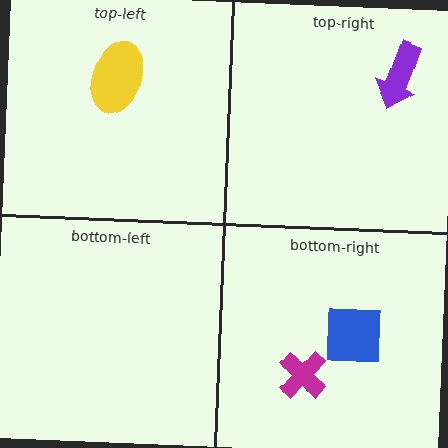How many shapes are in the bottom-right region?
2.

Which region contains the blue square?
The bottom-right region.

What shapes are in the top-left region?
The yellow ellipse.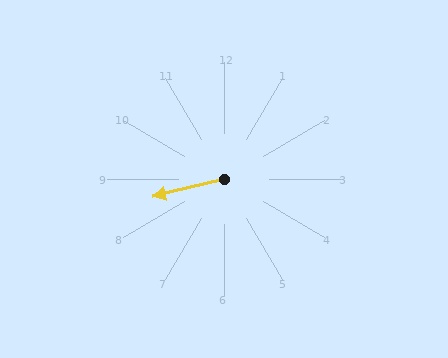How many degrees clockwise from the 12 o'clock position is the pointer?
Approximately 256 degrees.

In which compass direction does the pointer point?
West.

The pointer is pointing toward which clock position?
Roughly 9 o'clock.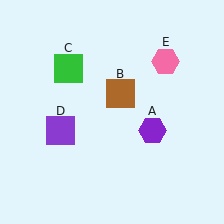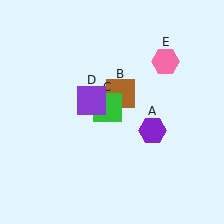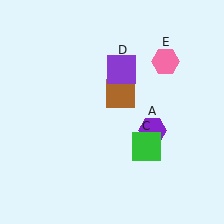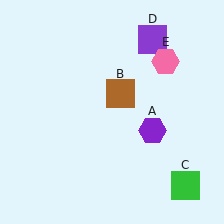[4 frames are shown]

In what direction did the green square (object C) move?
The green square (object C) moved down and to the right.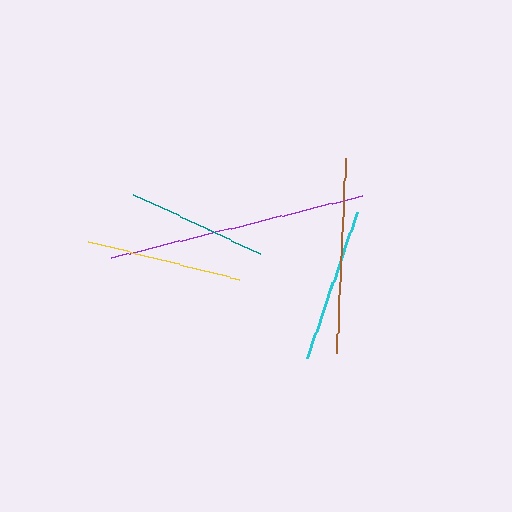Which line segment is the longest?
The purple line is the longest at approximately 259 pixels.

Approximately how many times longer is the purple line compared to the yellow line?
The purple line is approximately 1.7 times the length of the yellow line.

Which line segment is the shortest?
The teal line is the shortest at approximately 140 pixels.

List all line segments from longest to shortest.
From longest to shortest: purple, brown, yellow, cyan, teal.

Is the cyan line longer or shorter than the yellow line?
The yellow line is longer than the cyan line.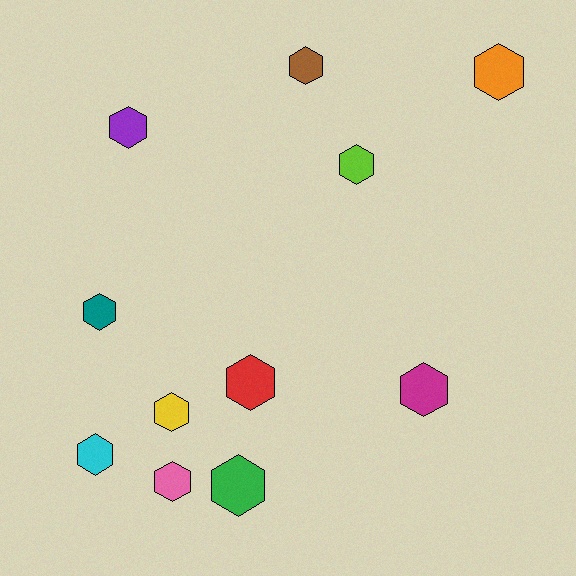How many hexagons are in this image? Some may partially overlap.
There are 11 hexagons.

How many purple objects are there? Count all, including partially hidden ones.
There is 1 purple object.